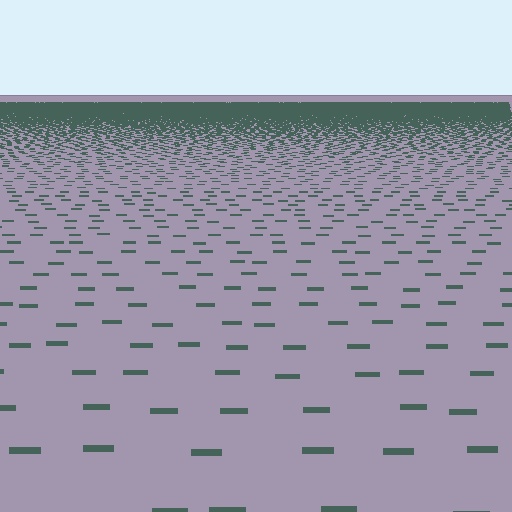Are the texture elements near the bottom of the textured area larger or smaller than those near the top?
Larger. Near the bottom, elements are closer to the viewer and appear at a bigger on-screen size.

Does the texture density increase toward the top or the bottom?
Density increases toward the top.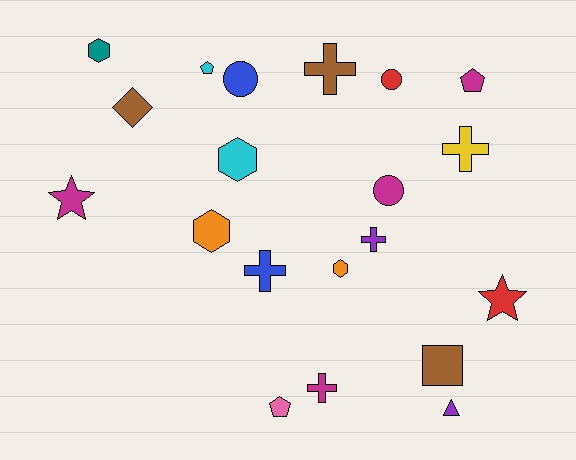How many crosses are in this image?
There are 5 crosses.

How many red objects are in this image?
There are 2 red objects.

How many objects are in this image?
There are 20 objects.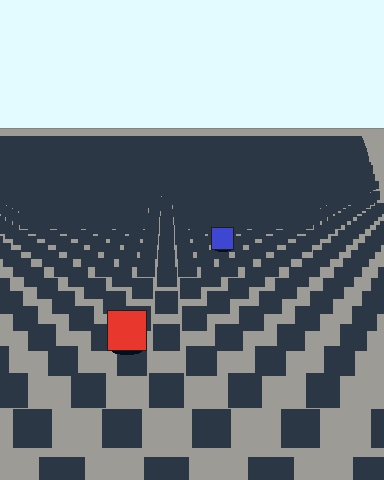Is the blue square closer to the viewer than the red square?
No. The red square is closer — you can tell from the texture gradient: the ground texture is coarser near it.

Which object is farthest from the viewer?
The blue square is farthest from the viewer. It appears smaller and the ground texture around it is denser.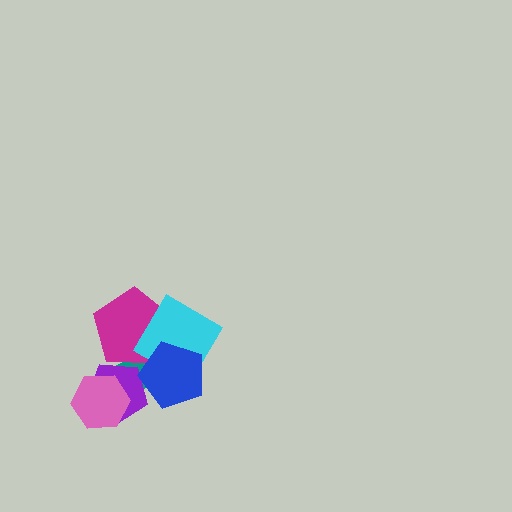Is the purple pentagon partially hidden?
Yes, it is partially covered by another shape.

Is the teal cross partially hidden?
Yes, it is partially covered by another shape.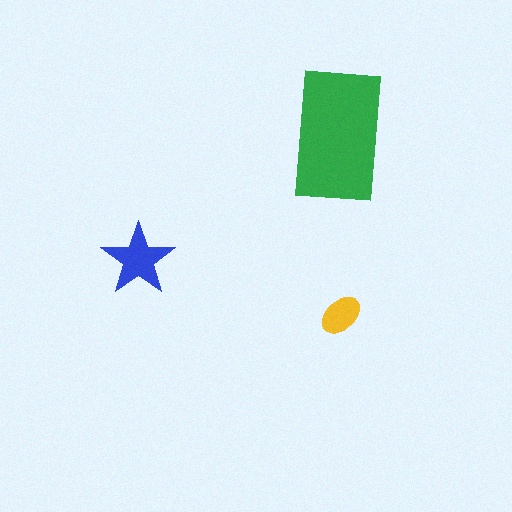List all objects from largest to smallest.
The green rectangle, the blue star, the yellow ellipse.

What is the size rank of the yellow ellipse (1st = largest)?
3rd.